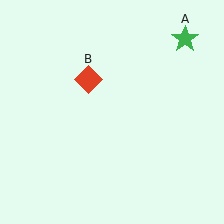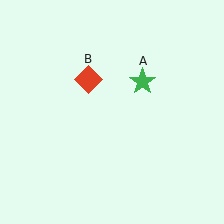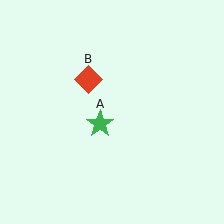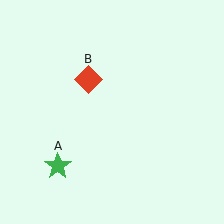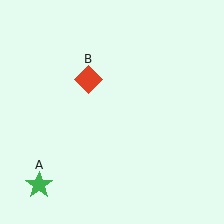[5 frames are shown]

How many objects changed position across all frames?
1 object changed position: green star (object A).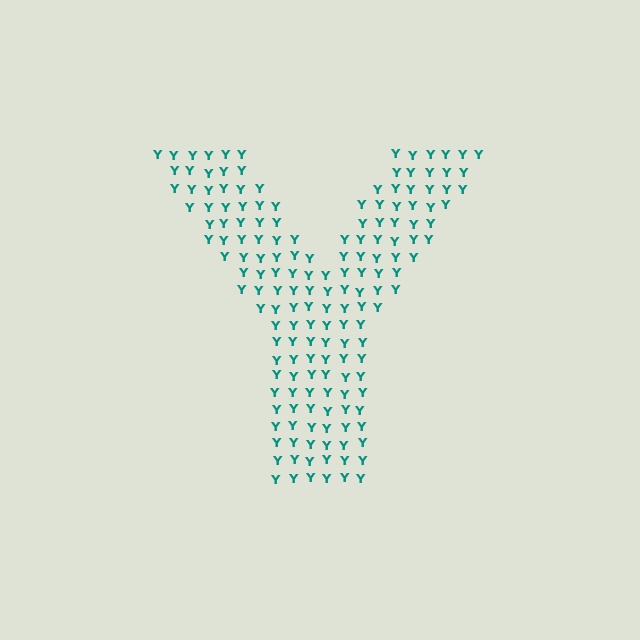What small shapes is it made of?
It is made of small letter Y's.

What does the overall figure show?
The overall figure shows the letter Y.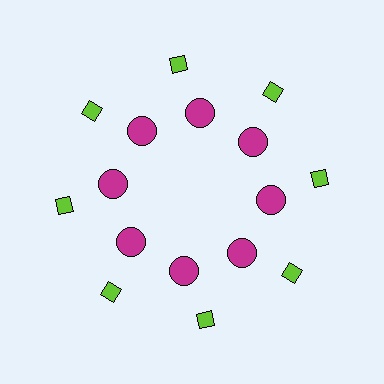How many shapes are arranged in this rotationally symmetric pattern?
There are 16 shapes, arranged in 8 groups of 2.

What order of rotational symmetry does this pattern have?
This pattern has 8-fold rotational symmetry.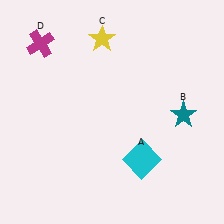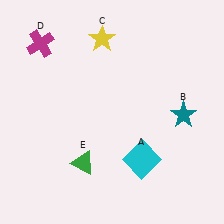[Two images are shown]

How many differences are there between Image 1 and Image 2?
There is 1 difference between the two images.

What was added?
A green triangle (E) was added in Image 2.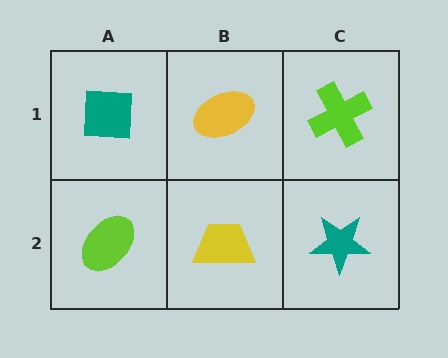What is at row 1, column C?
A lime cross.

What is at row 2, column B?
A yellow trapezoid.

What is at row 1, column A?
A teal square.